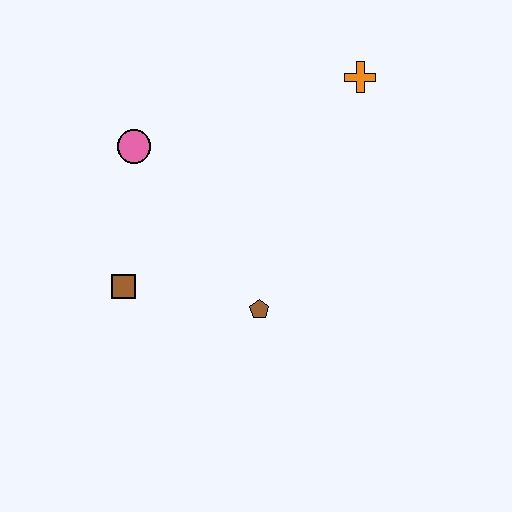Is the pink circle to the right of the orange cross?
No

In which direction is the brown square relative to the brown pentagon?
The brown square is to the left of the brown pentagon.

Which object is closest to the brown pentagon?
The brown square is closest to the brown pentagon.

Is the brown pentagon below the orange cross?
Yes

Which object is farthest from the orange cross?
The brown square is farthest from the orange cross.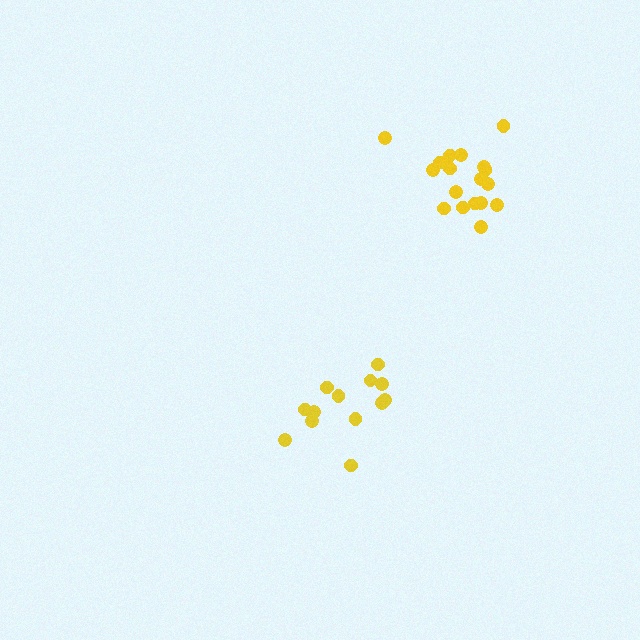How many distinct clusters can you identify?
There are 2 distinct clusters.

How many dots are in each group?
Group 1: 18 dots, Group 2: 13 dots (31 total).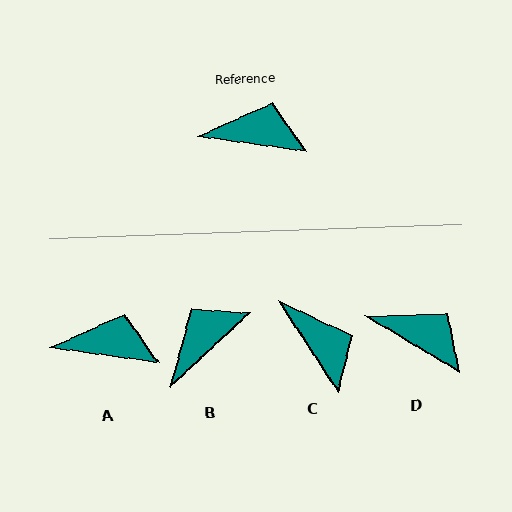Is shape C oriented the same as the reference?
No, it is off by about 49 degrees.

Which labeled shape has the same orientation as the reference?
A.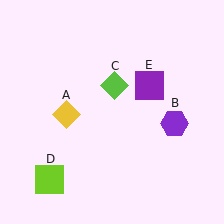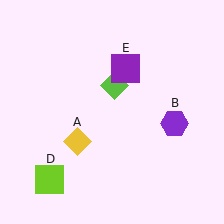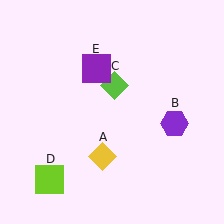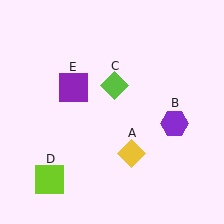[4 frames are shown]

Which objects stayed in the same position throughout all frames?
Purple hexagon (object B) and lime diamond (object C) and lime square (object D) remained stationary.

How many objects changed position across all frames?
2 objects changed position: yellow diamond (object A), purple square (object E).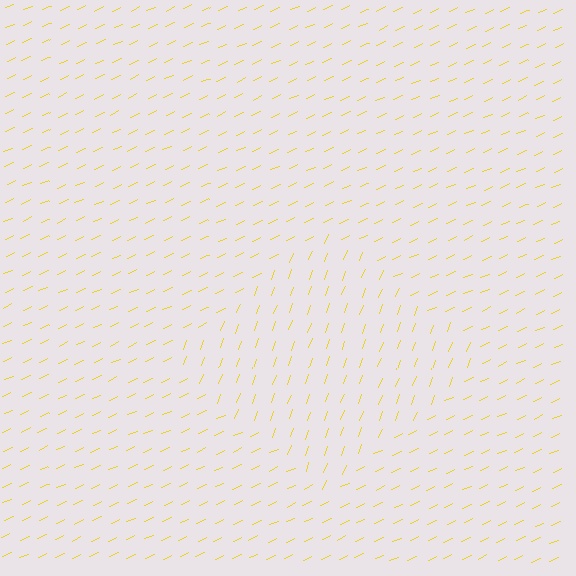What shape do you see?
I see a diamond.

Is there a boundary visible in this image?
Yes, there is a texture boundary formed by a change in line orientation.